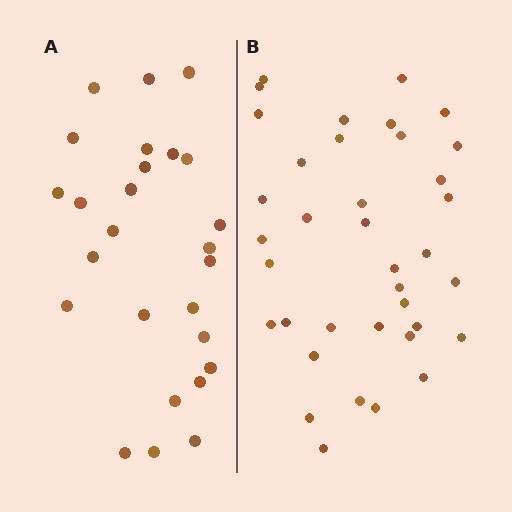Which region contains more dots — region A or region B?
Region B (the right region) has more dots.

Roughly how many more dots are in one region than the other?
Region B has roughly 12 or so more dots than region A.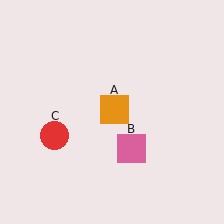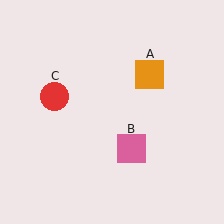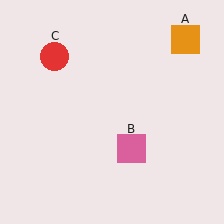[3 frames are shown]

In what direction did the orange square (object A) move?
The orange square (object A) moved up and to the right.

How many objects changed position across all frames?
2 objects changed position: orange square (object A), red circle (object C).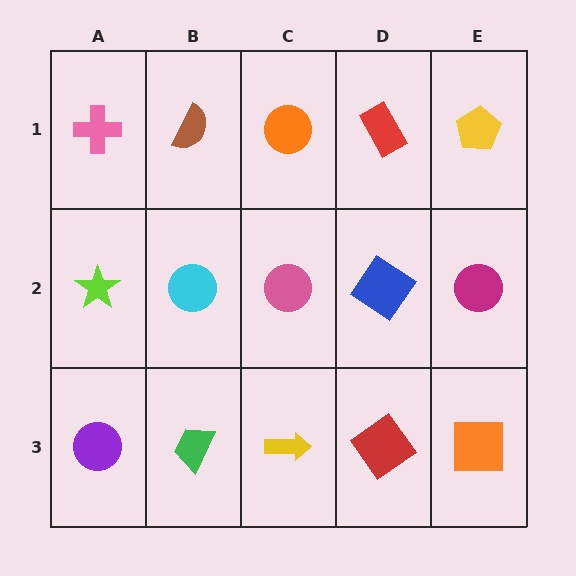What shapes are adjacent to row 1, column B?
A cyan circle (row 2, column B), a pink cross (row 1, column A), an orange circle (row 1, column C).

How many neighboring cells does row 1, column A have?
2.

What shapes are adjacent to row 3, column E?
A magenta circle (row 2, column E), a red diamond (row 3, column D).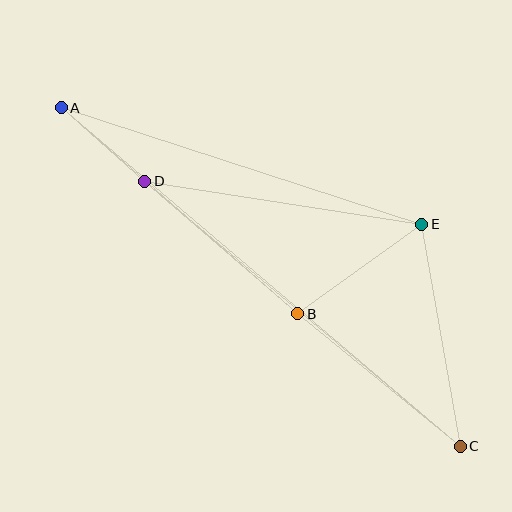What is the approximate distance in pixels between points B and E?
The distance between B and E is approximately 153 pixels.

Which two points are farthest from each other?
Points A and C are farthest from each other.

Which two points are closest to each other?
Points A and D are closest to each other.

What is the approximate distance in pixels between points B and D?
The distance between B and D is approximately 202 pixels.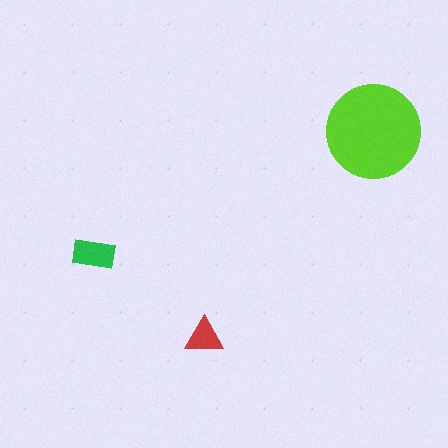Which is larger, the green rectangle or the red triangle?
The green rectangle.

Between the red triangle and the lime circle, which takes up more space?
The lime circle.